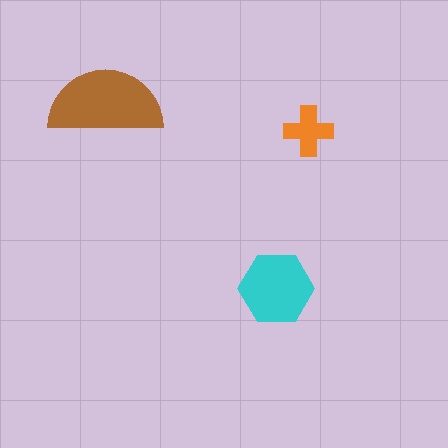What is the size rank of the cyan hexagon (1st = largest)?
2nd.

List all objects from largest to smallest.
The brown semicircle, the cyan hexagon, the orange cross.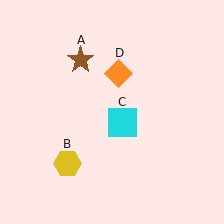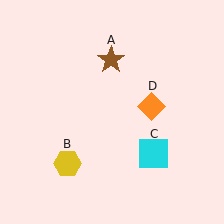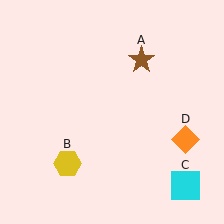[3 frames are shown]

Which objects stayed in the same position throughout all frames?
Yellow hexagon (object B) remained stationary.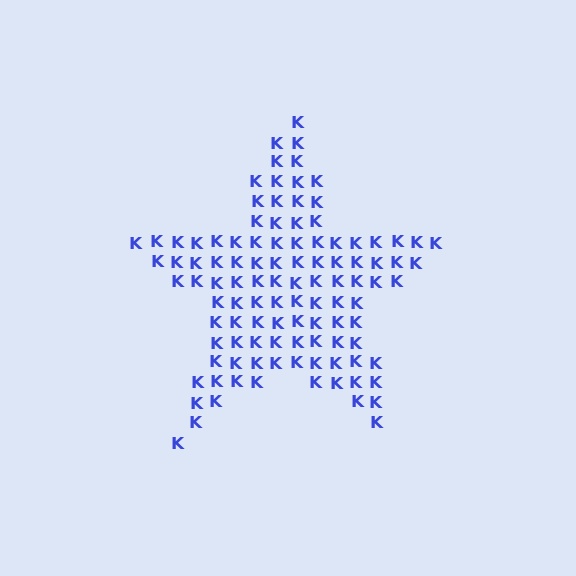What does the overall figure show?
The overall figure shows a star.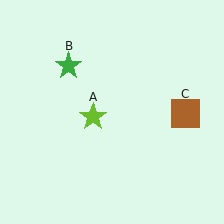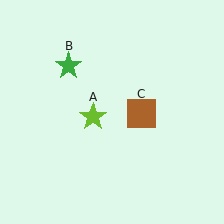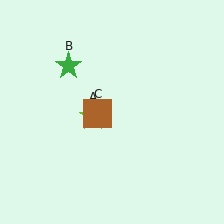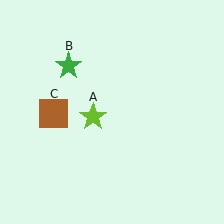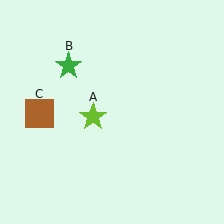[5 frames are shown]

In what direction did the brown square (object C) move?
The brown square (object C) moved left.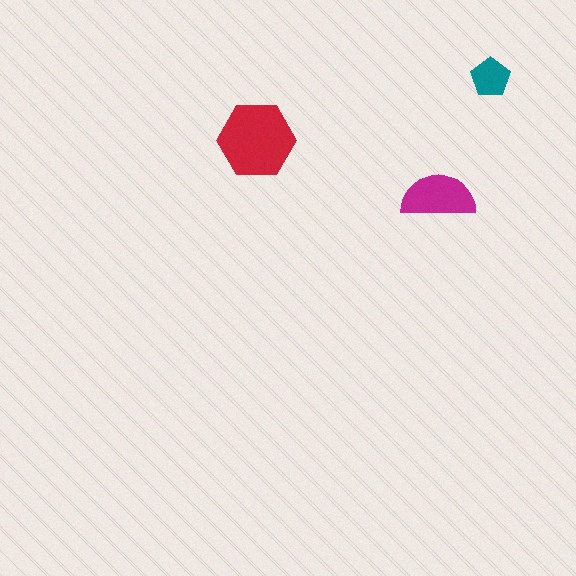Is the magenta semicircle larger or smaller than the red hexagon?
Smaller.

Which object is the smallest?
The teal pentagon.